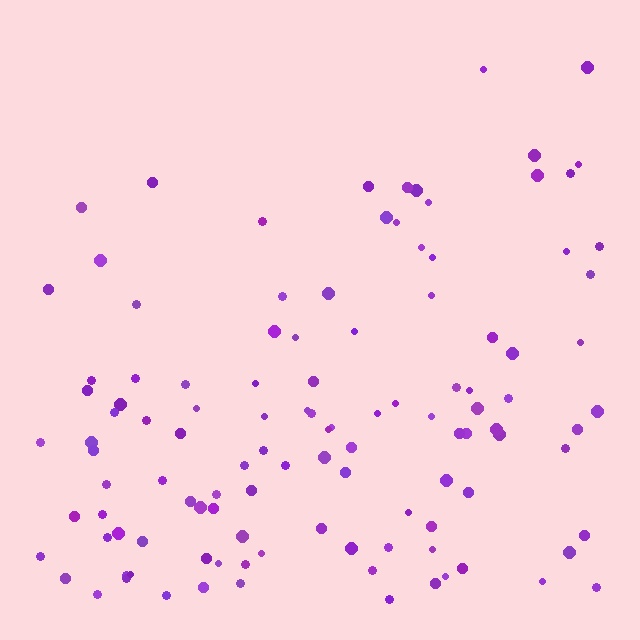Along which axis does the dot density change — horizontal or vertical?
Vertical.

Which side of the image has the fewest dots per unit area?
The top.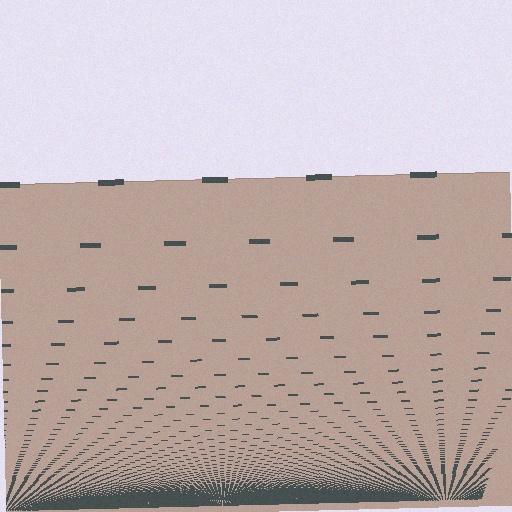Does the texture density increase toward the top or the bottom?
Density increases toward the bottom.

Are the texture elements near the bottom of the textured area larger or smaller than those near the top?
Smaller. The gradient is inverted — elements near the bottom are smaller and denser.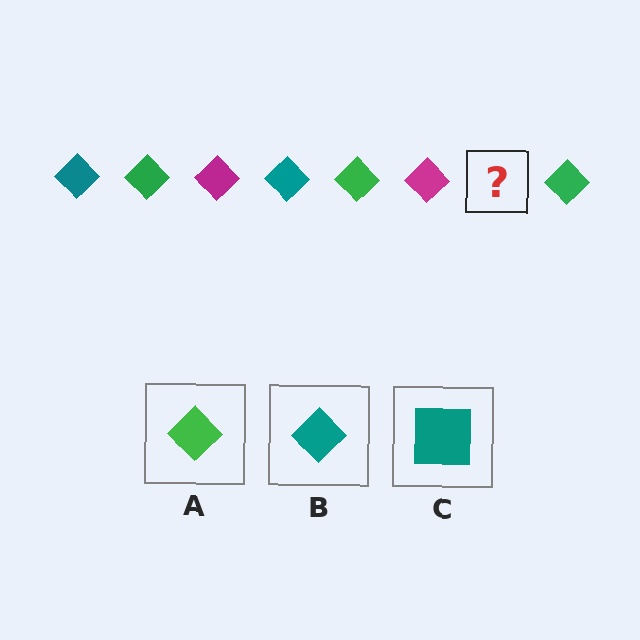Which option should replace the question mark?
Option B.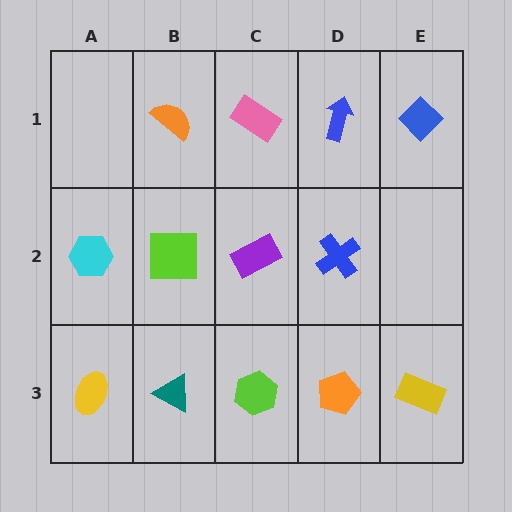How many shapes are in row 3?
5 shapes.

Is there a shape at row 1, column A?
No, that cell is empty.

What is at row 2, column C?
A purple rectangle.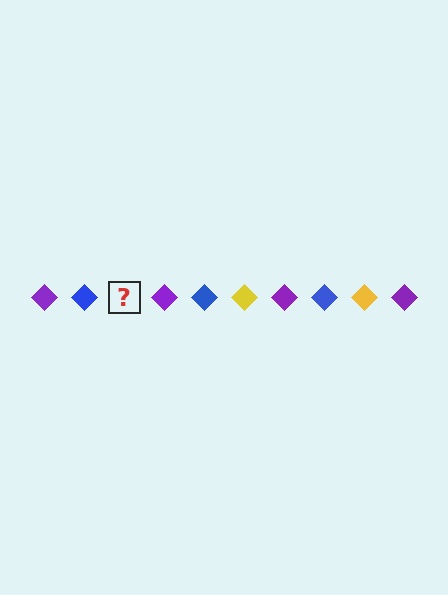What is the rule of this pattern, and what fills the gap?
The rule is that the pattern cycles through purple, blue, yellow diamonds. The gap should be filled with a yellow diamond.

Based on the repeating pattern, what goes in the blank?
The blank should be a yellow diamond.